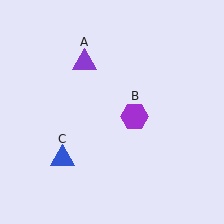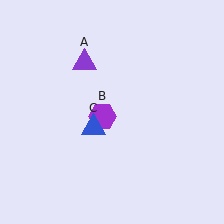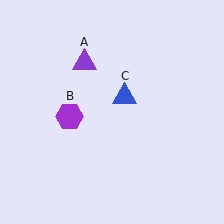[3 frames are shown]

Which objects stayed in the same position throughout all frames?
Purple triangle (object A) remained stationary.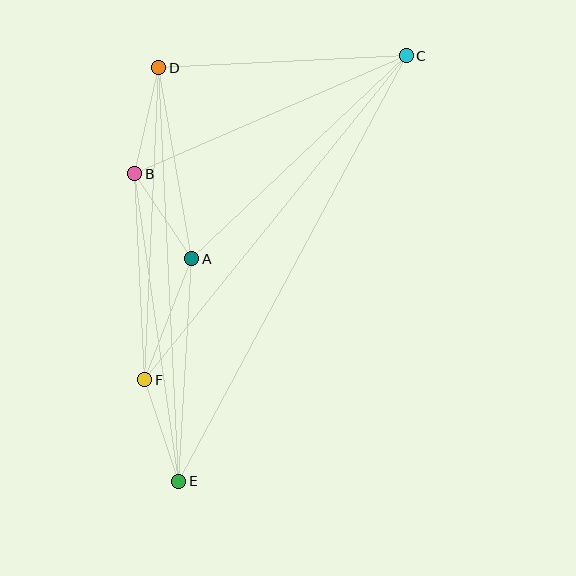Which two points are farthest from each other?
Points C and E are farthest from each other.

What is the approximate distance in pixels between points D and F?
The distance between D and F is approximately 312 pixels.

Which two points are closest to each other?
Points A and B are closest to each other.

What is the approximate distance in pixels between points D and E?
The distance between D and E is approximately 414 pixels.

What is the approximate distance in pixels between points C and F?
The distance between C and F is approximately 416 pixels.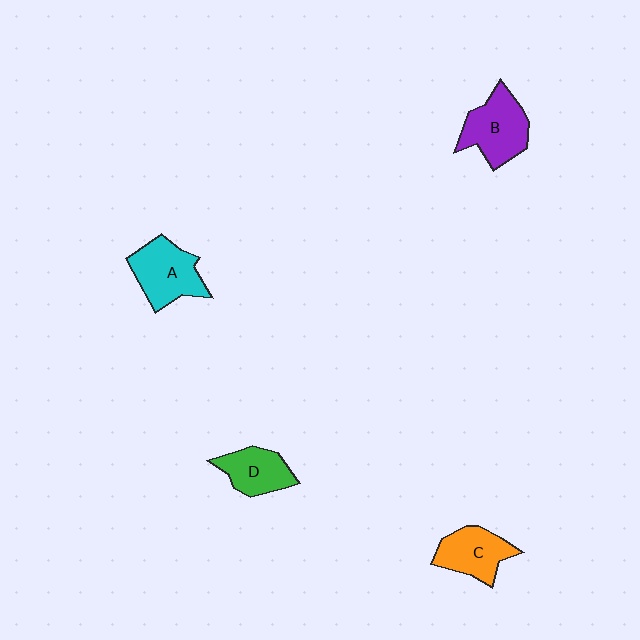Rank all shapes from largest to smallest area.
From largest to smallest: B (purple), A (cyan), C (orange), D (green).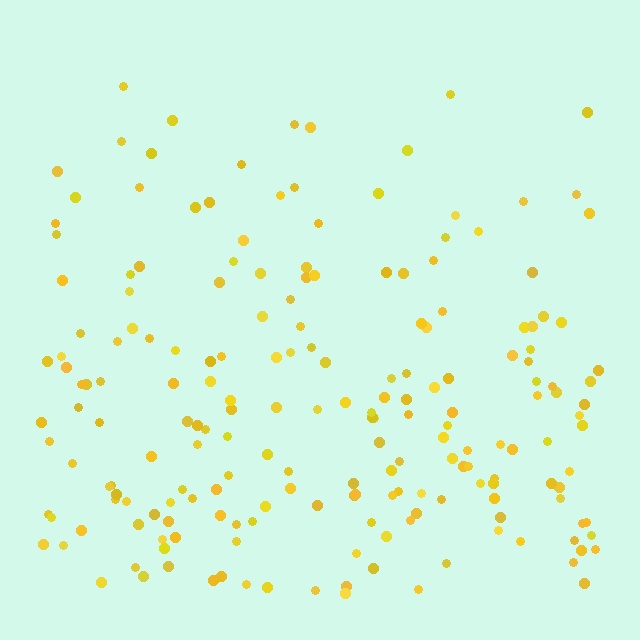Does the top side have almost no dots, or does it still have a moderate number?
Still a moderate number, just noticeably fewer than the bottom.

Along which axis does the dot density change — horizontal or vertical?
Vertical.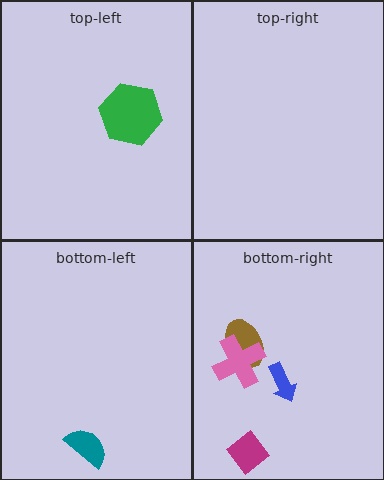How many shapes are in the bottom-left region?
1.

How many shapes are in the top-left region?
1.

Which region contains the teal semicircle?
The bottom-left region.